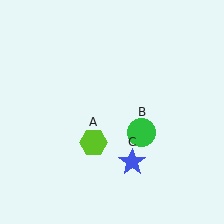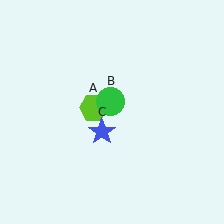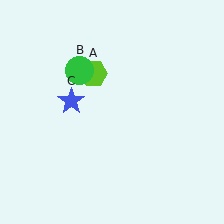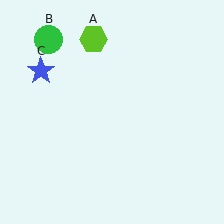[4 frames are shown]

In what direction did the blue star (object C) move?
The blue star (object C) moved up and to the left.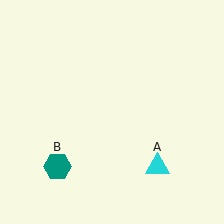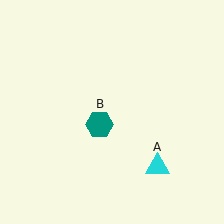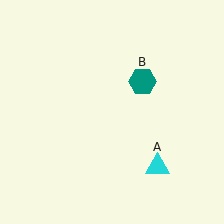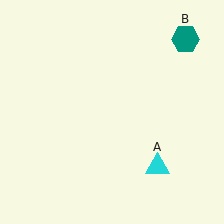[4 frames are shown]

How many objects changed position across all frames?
1 object changed position: teal hexagon (object B).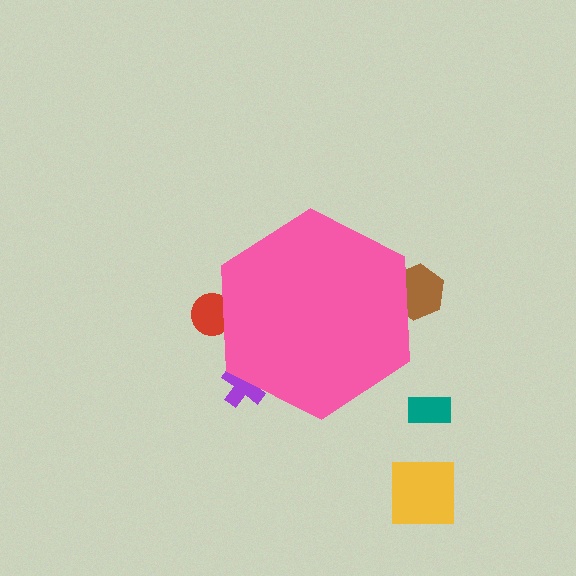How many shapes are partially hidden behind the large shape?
3 shapes are partially hidden.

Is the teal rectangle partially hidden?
No, the teal rectangle is fully visible.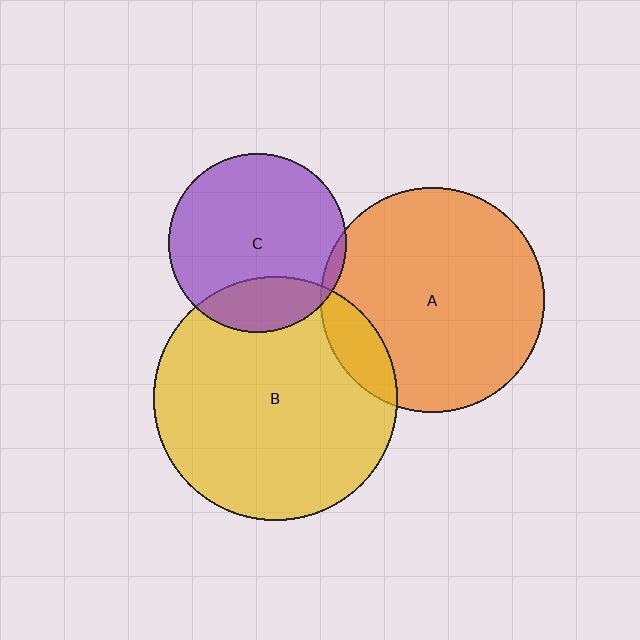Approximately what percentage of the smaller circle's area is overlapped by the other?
Approximately 20%.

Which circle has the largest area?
Circle B (yellow).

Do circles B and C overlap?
Yes.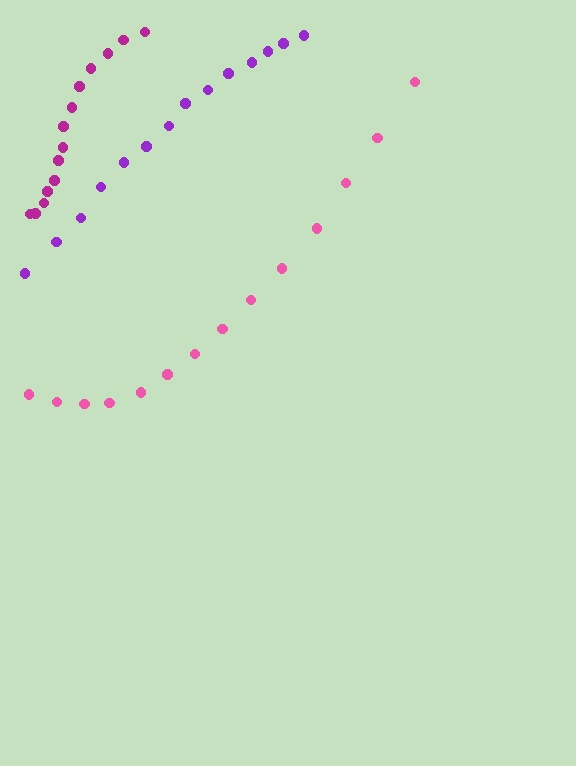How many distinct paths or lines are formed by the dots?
There are 3 distinct paths.